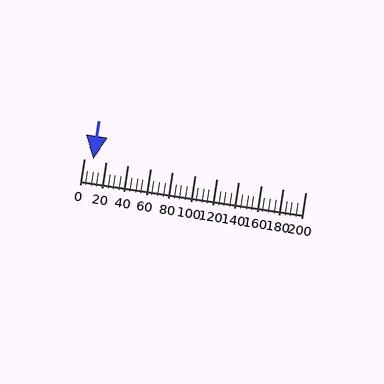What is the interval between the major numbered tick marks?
The major tick marks are spaced 20 units apart.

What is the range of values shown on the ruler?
The ruler shows values from 0 to 200.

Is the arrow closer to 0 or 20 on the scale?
The arrow is closer to 0.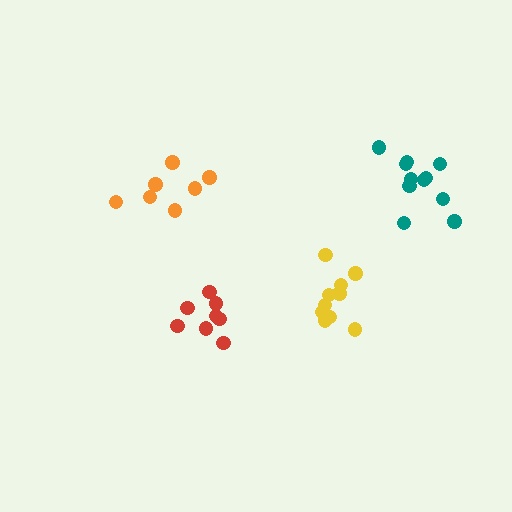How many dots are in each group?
Group 1: 7 dots, Group 2: 11 dots, Group 3: 10 dots, Group 4: 8 dots (36 total).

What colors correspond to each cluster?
The clusters are colored: orange, teal, yellow, red.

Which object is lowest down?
The red cluster is bottommost.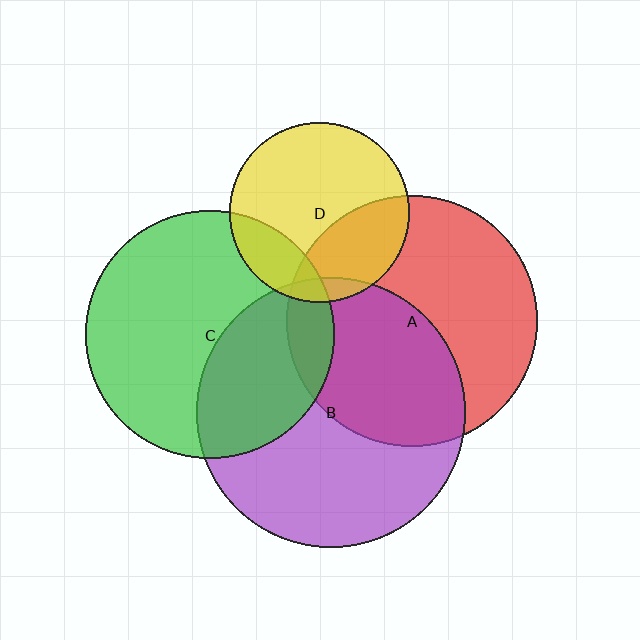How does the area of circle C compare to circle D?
Approximately 1.9 times.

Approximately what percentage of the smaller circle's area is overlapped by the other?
Approximately 30%.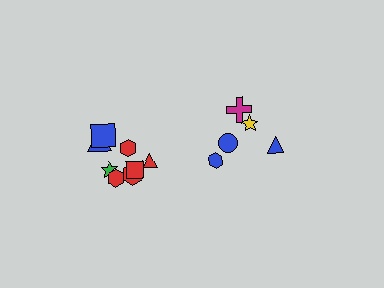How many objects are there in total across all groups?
There are 13 objects.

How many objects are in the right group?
There are 5 objects.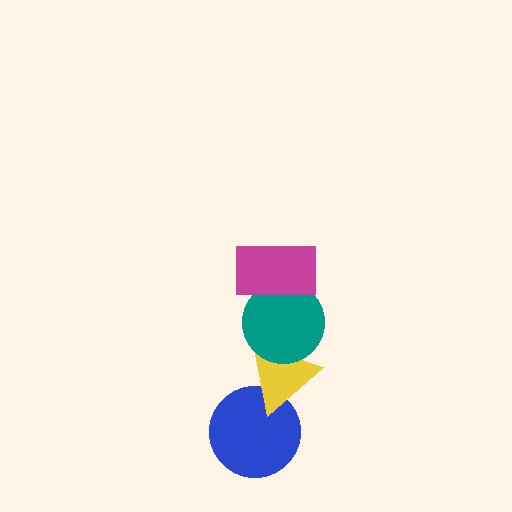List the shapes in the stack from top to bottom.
From top to bottom: the magenta rectangle, the teal circle, the yellow triangle, the blue circle.